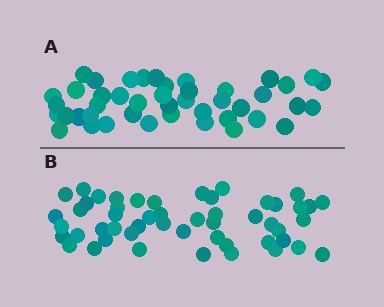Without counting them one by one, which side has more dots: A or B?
Region B (the bottom region) has more dots.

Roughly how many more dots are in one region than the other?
Region B has roughly 8 or so more dots than region A.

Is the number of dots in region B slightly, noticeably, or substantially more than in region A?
Region B has only slightly more — the two regions are fairly close. The ratio is roughly 1.2 to 1.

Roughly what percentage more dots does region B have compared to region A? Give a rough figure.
About 15% more.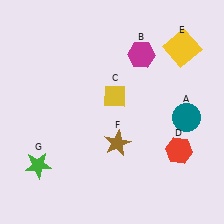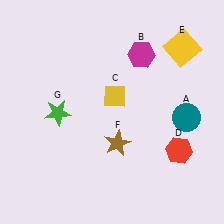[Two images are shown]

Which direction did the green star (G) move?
The green star (G) moved up.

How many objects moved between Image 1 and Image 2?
1 object moved between the two images.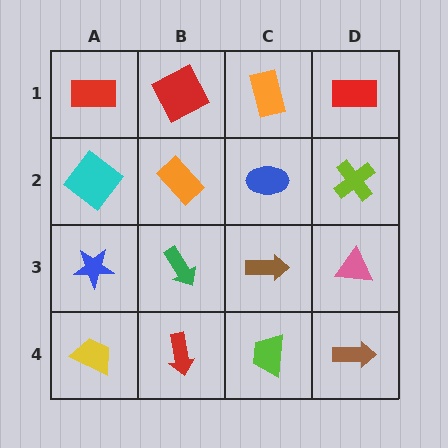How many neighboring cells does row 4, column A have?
2.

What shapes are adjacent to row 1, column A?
A cyan diamond (row 2, column A), a red square (row 1, column B).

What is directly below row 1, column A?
A cyan diamond.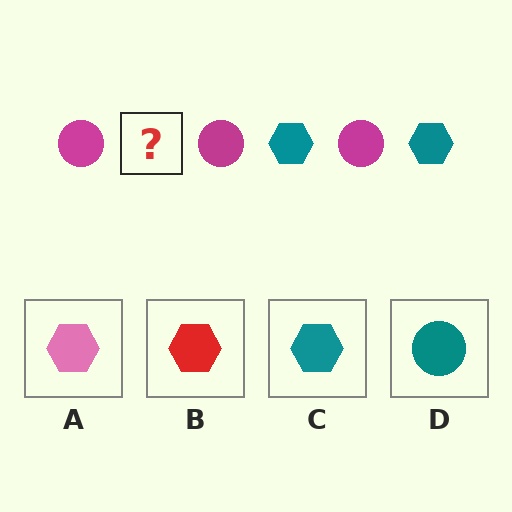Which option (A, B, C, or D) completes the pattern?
C.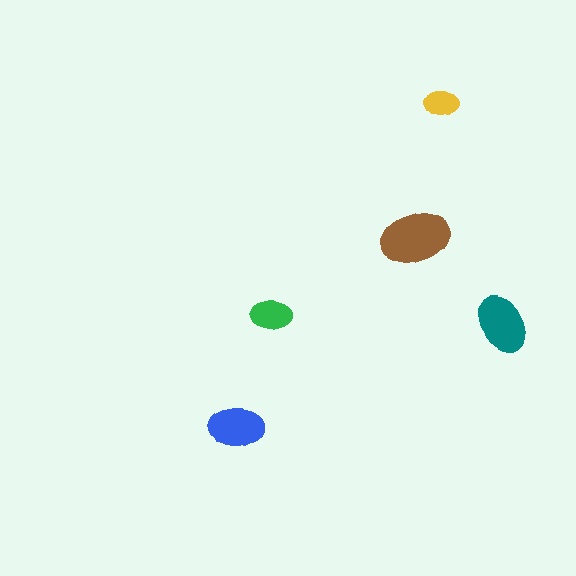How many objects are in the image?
There are 5 objects in the image.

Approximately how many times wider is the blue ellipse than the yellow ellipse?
About 1.5 times wider.